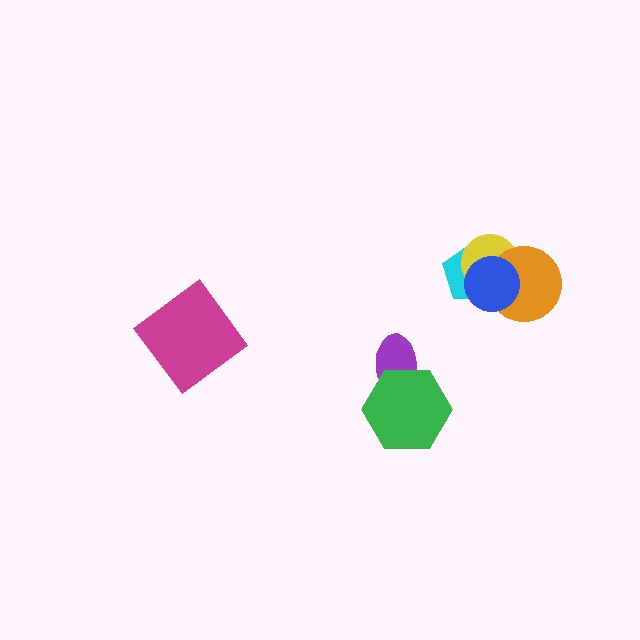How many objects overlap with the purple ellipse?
1 object overlaps with the purple ellipse.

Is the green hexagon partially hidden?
No, no other shape covers it.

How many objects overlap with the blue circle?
3 objects overlap with the blue circle.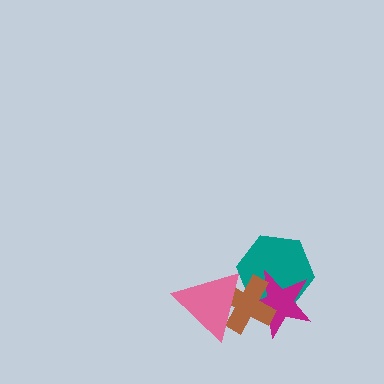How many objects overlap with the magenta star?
2 objects overlap with the magenta star.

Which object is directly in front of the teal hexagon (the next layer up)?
The magenta star is directly in front of the teal hexagon.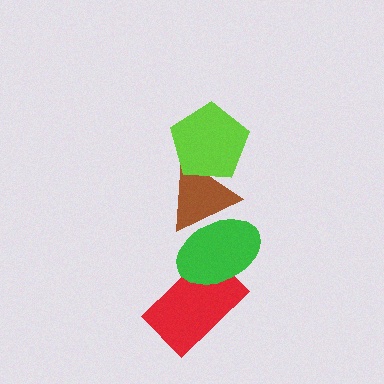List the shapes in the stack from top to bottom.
From top to bottom: the lime pentagon, the brown triangle, the green ellipse, the red rectangle.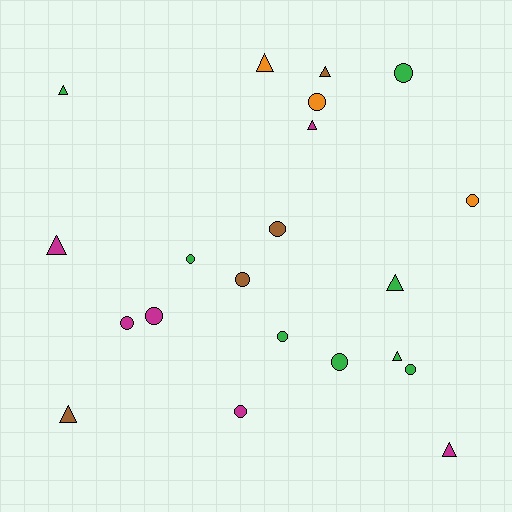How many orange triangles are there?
There is 1 orange triangle.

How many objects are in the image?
There are 21 objects.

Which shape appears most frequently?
Circle, with 12 objects.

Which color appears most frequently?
Green, with 8 objects.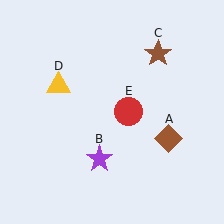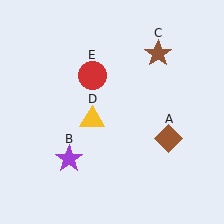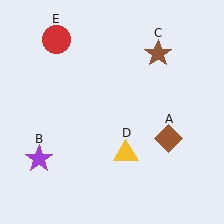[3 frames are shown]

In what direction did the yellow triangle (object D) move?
The yellow triangle (object D) moved down and to the right.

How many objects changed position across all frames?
3 objects changed position: purple star (object B), yellow triangle (object D), red circle (object E).